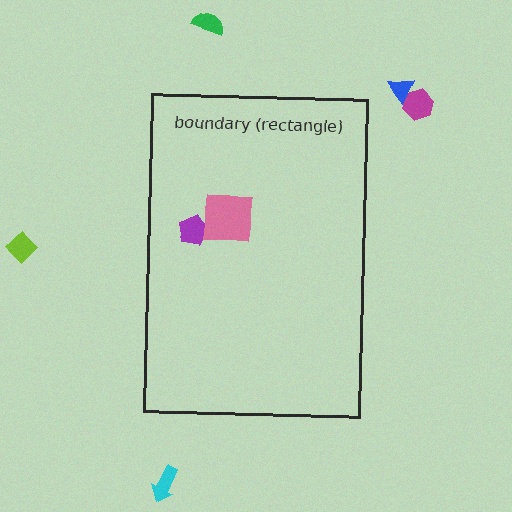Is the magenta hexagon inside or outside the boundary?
Outside.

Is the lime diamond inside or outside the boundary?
Outside.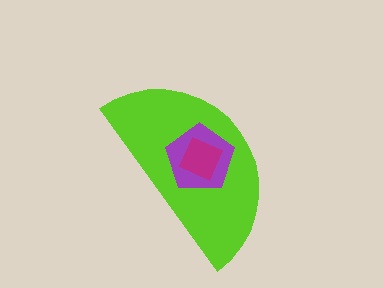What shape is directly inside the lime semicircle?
The purple pentagon.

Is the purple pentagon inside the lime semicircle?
Yes.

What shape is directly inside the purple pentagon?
The magenta square.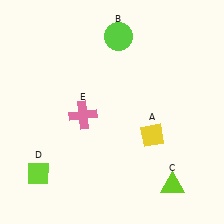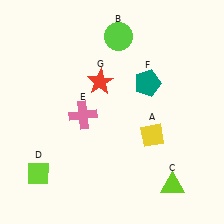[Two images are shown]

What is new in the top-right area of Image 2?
A teal pentagon (F) was added in the top-right area of Image 2.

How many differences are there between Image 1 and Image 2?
There are 2 differences between the two images.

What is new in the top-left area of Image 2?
A red star (G) was added in the top-left area of Image 2.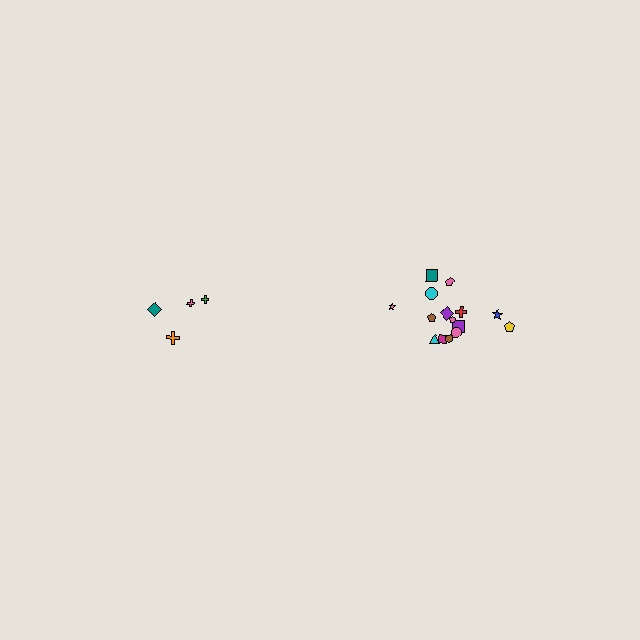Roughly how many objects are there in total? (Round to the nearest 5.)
Roughly 20 objects in total.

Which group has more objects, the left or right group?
The right group.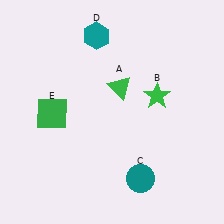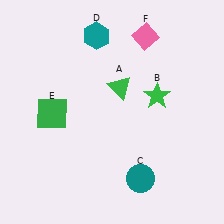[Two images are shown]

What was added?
A pink diamond (F) was added in Image 2.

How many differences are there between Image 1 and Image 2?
There is 1 difference between the two images.